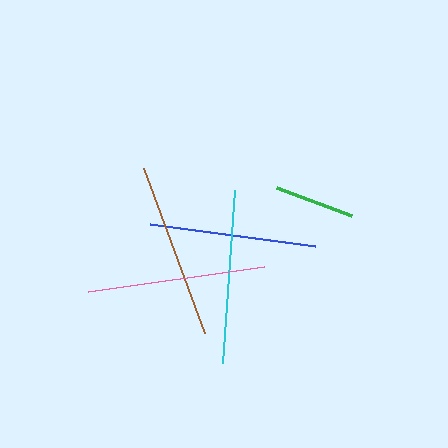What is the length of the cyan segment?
The cyan segment is approximately 174 pixels long.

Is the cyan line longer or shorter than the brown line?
The brown line is longer than the cyan line.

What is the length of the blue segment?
The blue segment is approximately 167 pixels long.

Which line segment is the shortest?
The green line is the shortest at approximately 80 pixels.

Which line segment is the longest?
The pink line is the longest at approximately 178 pixels.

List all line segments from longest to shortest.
From longest to shortest: pink, brown, cyan, blue, green.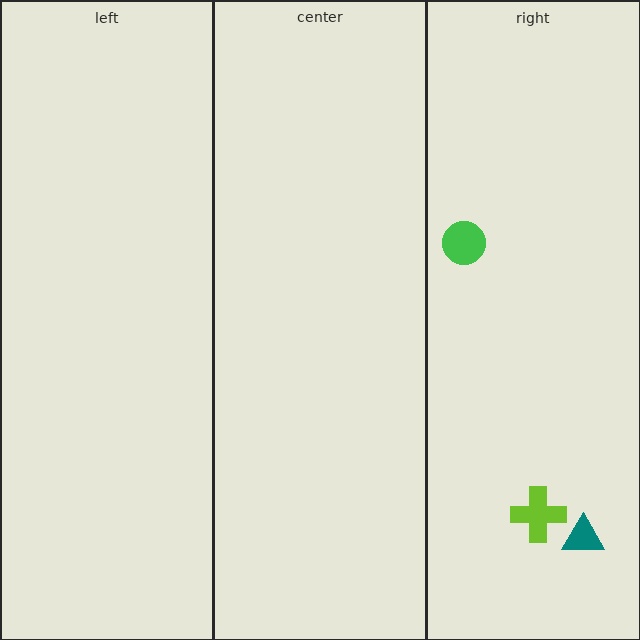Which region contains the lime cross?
The right region.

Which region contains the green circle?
The right region.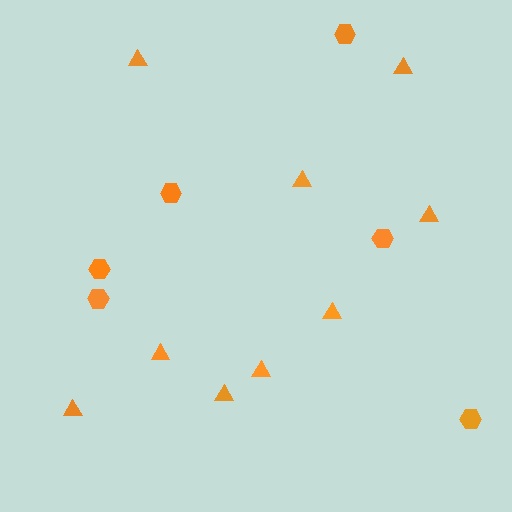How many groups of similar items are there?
There are 2 groups: one group of hexagons (6) and one group of triangles (9).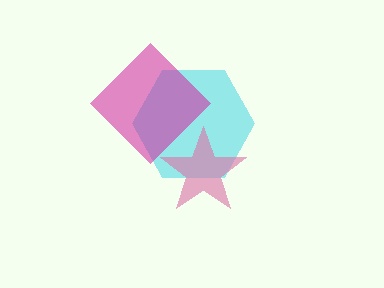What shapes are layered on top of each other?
The layered shapes are: a cyan hexagon, a magenta diamond, a pink star.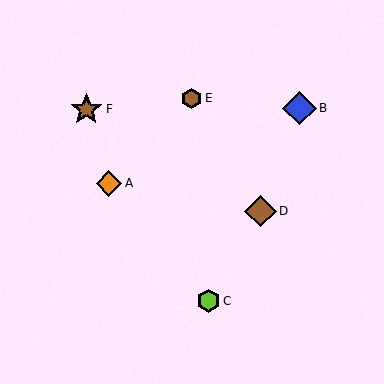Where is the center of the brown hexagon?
The center of the brown hexagon is at (192, 98).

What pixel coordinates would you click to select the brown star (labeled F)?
Click at (86, 109) to select the brown star F.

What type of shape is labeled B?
Shape B is a blue diamond.